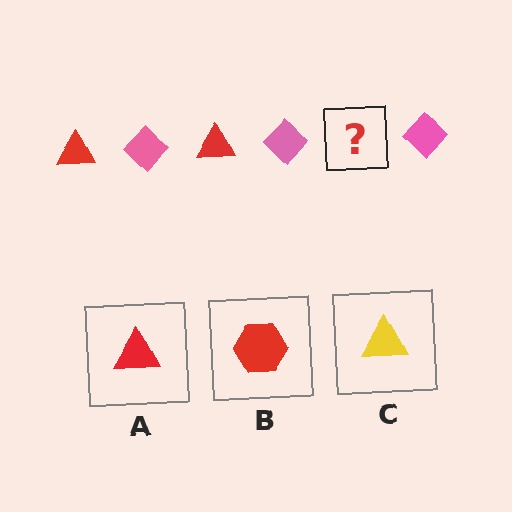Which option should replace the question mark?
Option A.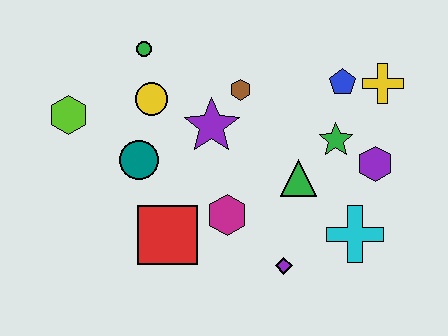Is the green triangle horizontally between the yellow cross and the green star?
No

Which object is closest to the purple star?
The brown hexagon is closest to the purple star.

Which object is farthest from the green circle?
The cyan cross is farthest from the green circle.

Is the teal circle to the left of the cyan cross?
Yes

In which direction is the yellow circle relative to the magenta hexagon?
The yellow circle is above the magenta hexagon.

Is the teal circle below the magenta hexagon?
No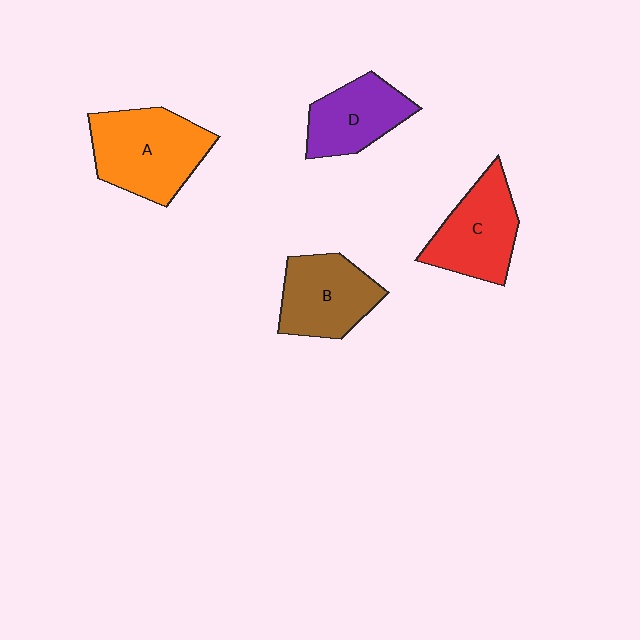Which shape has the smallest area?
Shape D (purple).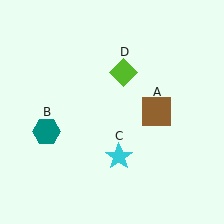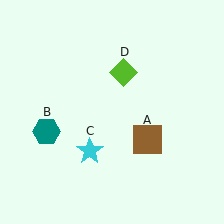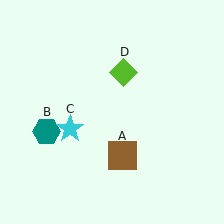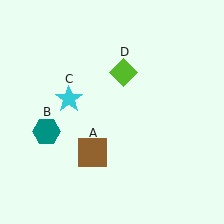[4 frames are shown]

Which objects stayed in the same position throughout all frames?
Teal hexagon (object B) and lime diamond (object D) remained stationary.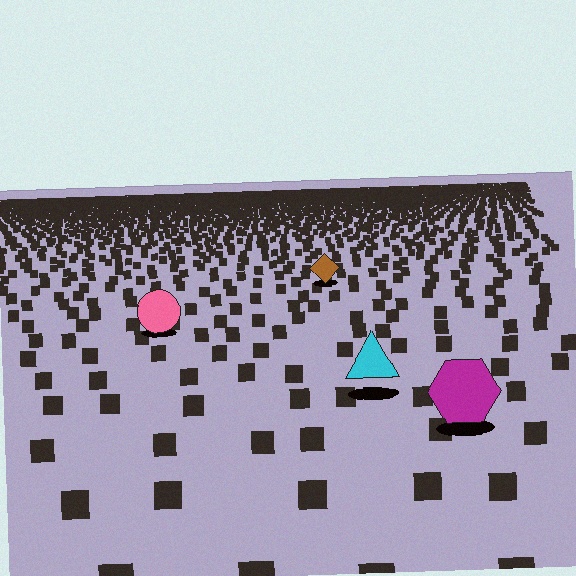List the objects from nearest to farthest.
From nearest to farthest: the magenta hexagon, the cyan triangle, the pink circle, the brown diamond.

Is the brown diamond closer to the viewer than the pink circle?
No. The pink circle is closer — you can tell from the texture gradient: the ground texture is coarser near it.